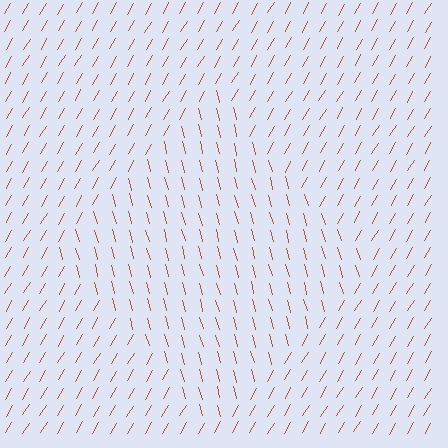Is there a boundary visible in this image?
Yes, there is a texture boundary formed by a change in line orientation.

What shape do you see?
I see a diamond.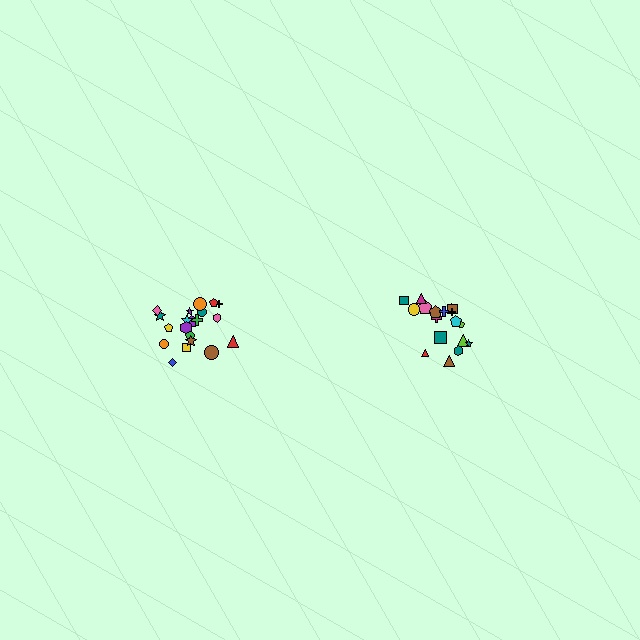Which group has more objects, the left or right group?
The left group.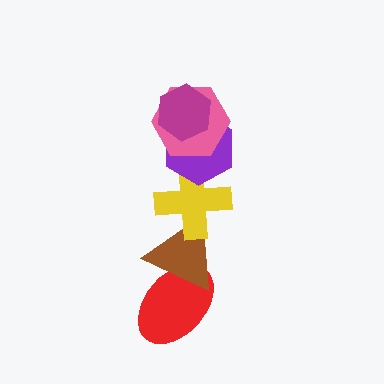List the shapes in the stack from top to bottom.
From top to bottom: the magenta hexagon, the pink hexagon, the purple hexagon, the yellow cross, the brown triangle, the red ellipse.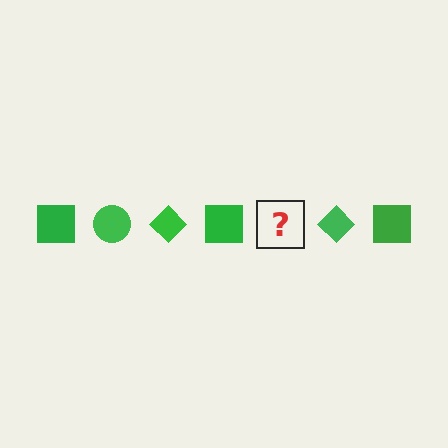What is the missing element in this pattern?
The missing element is a green circle.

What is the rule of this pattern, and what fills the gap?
The rule is that the pattern cycles through square, circle, diamond shapes in green. The gap should be filled with a green circle.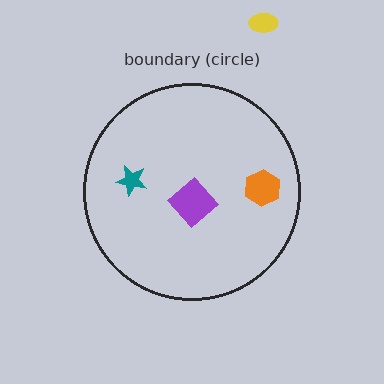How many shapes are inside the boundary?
3 inside, 1 outside.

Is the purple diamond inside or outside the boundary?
Inside.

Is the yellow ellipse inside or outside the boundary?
Outside.